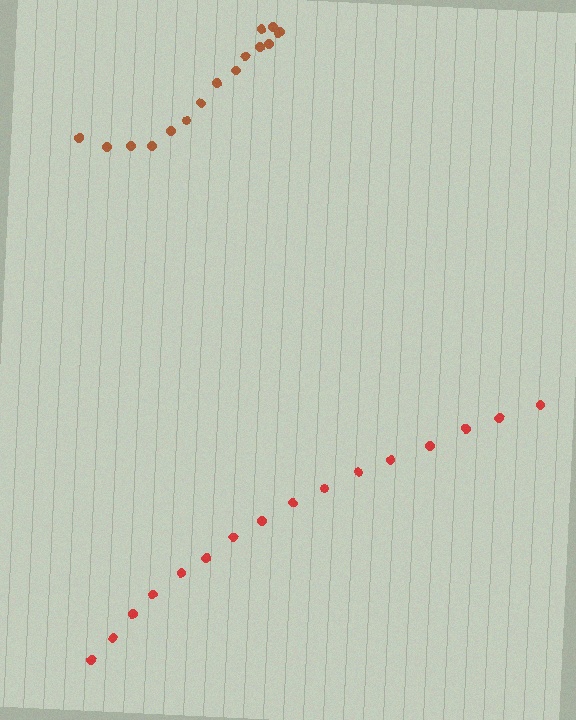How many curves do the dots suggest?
There are 2 distinct paths.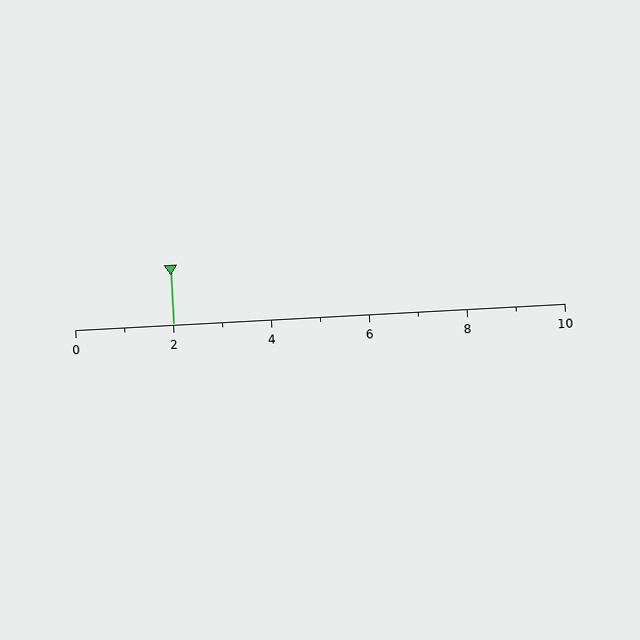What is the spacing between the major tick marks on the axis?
The major ticks are spaced 2 apart.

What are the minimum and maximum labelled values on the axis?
The axis runs from 0 to 10.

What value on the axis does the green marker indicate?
The marker indicates approximately 2.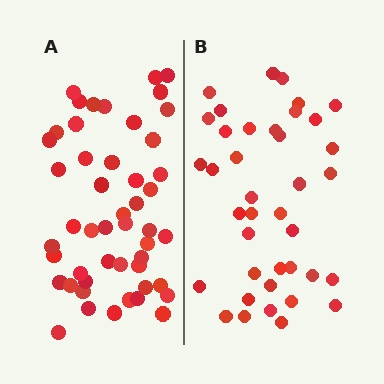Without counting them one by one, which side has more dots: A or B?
Region A (the left region) has more dots.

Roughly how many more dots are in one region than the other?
Region A has roughly 10 or so more dots than region B.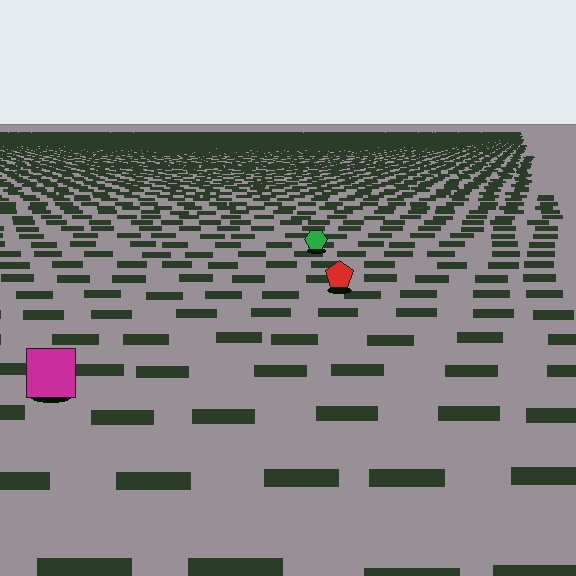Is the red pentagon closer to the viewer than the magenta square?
No. The magenta square is closer — you can tell from the texture gradient: the ground texture is coarser near it.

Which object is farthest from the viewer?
The green hexagon is farthest from the viewer. It appears smaller and the ground texture around it is denser.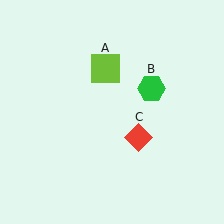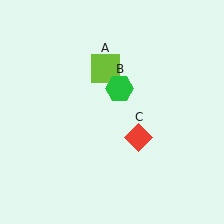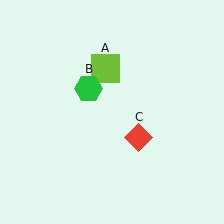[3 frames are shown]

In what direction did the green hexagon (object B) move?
The green hexagon (object B) moved left.